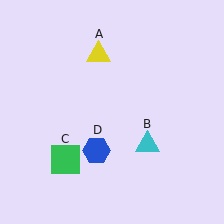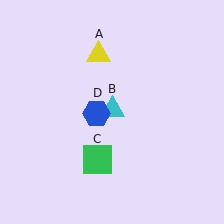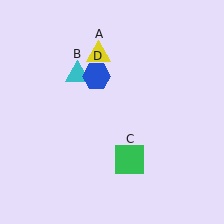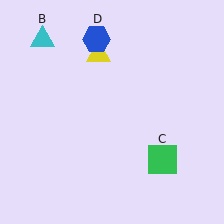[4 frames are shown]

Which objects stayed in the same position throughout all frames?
Yellow triangle (object A) remained stationary.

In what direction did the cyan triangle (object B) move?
The cyan triangle (object B) moved up and to the left.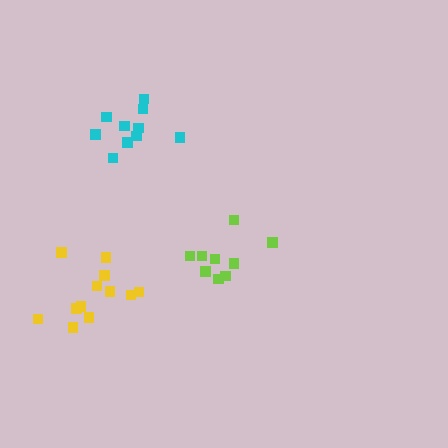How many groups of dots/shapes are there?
There are 3 groups.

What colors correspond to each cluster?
The clusters are colored: cyan, lime, yellow.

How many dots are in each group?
Group 1: 10 dots, Group 2: 9 dots, Group 3: 12 dots (31 total).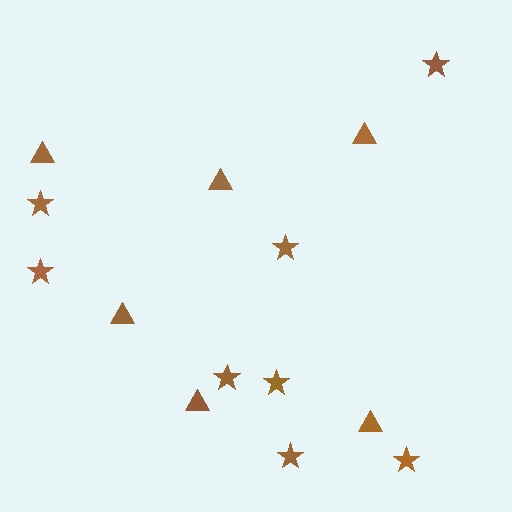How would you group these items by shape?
There are 2 groups: one group of stars (8) and one group of triangles (6).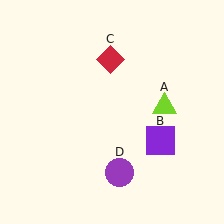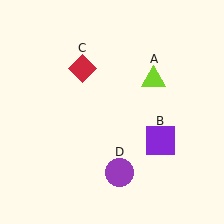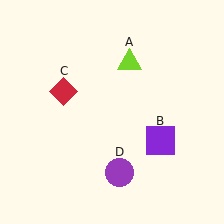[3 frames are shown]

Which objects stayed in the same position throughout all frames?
Purple square (object B) and purple circle (object D) remained stationary.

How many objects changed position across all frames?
2 objects changed position: lime triangle (object A), red diamond (object C).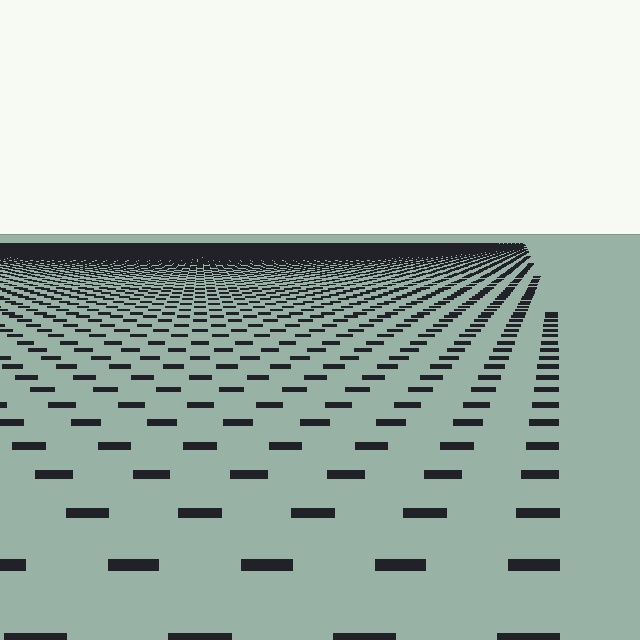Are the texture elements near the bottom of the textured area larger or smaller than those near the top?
Larger. Near the bottom, elements are closer to the viewer and appear at a bigger on-screen size.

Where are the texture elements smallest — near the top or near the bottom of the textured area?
Near the top.